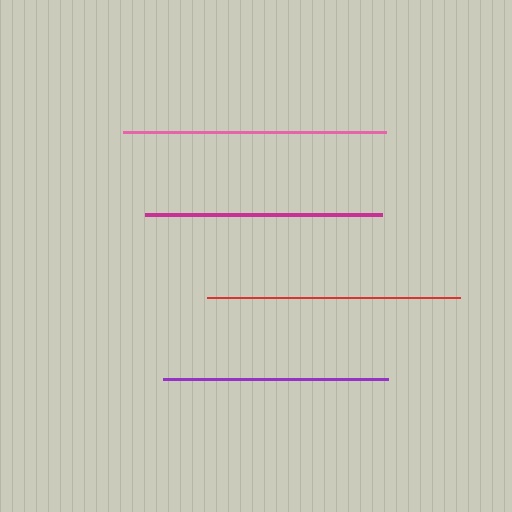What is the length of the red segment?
The red segment is approximately 253 pixels long.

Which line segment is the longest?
The pink line is the longest at approximately 264 pixels.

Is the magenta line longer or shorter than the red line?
The red line is longer than the magenta line.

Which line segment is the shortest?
The purple line is the shortest at approximately 225 pixels.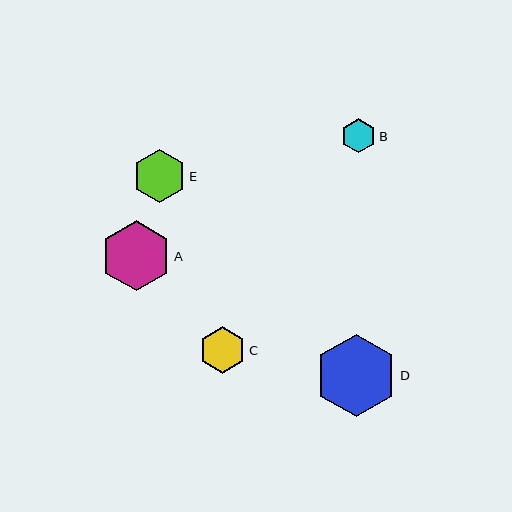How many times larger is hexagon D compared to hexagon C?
Hexagon D is approximately 1.8 times the size of hexagon C.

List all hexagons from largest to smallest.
From largest to smallest: D, A, E, C, B.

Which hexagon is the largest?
Hexagon D is the largest with a size of approximately 83 pixels.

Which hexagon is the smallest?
Hexagon B is the smallest with a size of approximately 34 pixels.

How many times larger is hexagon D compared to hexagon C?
Hexagon D is approximately 1.8 times the size of hexagon C.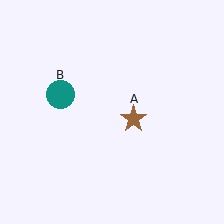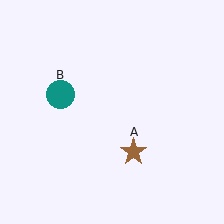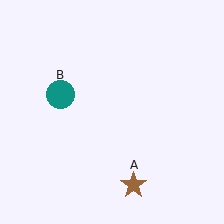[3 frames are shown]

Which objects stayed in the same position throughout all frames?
Teal circle (object B) remained stationary.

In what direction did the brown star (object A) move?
The brown star (object A) moved down.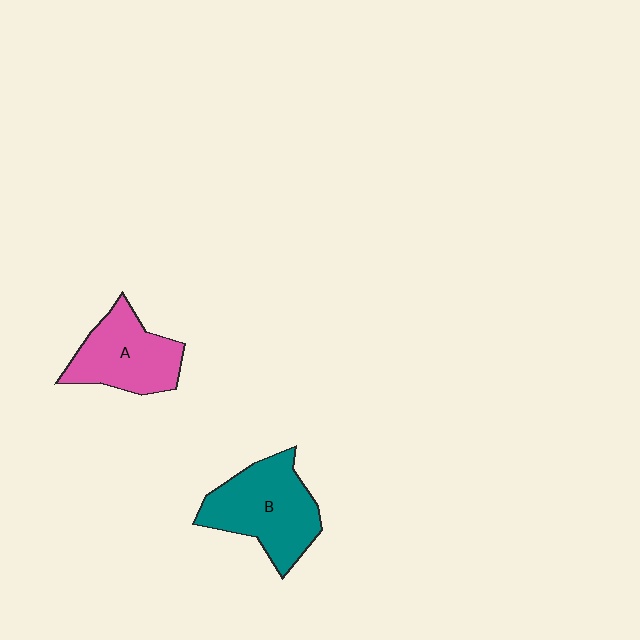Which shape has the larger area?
Shape B (teal).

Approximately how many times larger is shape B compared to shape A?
Approximately 1.2 times.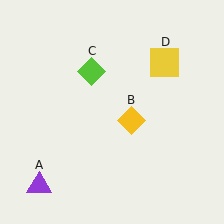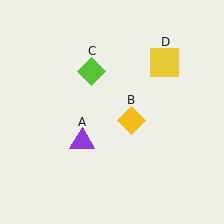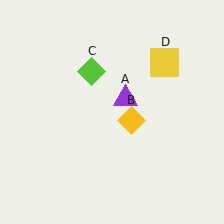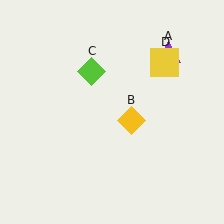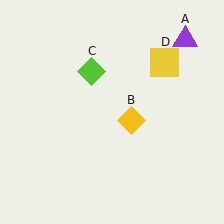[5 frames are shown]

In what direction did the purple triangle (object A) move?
The purple triangle (object A) moved up and to the right.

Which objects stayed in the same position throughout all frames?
Yellow diamond (object B) and lime diamond (object C) and yellow square (object D) remained stationary.